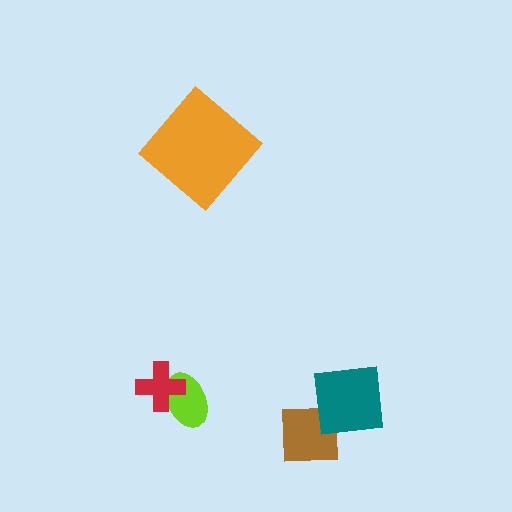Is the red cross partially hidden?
No, no other shape covers it.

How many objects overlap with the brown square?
1 object overlaps with the brown square.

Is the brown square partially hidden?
Yes, it is partially covered by another shape.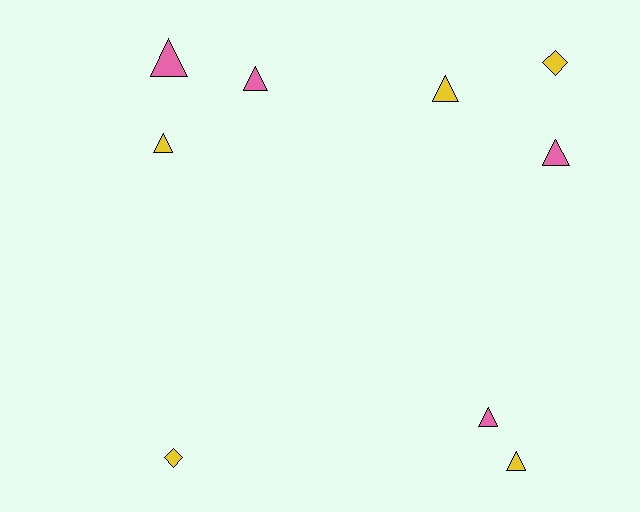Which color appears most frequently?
Yellow, with 5 objects.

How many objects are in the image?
There are 9 objects.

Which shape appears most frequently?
Triangle, with 7 objects.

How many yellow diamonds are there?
There are 2 yellow diamonds.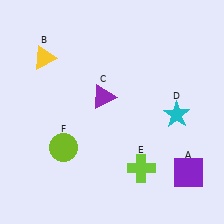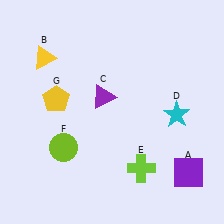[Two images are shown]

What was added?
A yellow pentagon (G) was added in Image 2.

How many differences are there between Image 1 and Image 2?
There is 1 difference between the two images.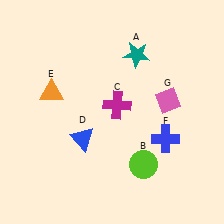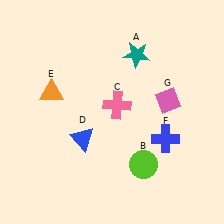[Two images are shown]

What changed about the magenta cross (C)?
In Image 1, C is magenta. In Image 2, it changed to pink.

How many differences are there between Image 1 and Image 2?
There is 1 difference between the two images.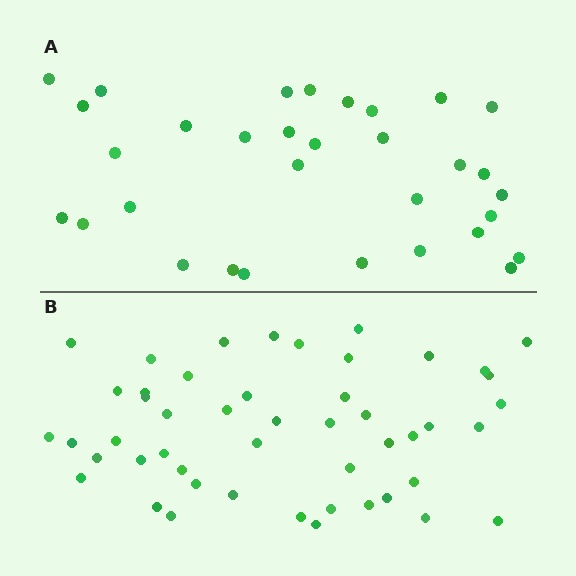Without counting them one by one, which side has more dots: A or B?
Region B (the bottom region) has more dots.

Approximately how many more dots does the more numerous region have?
Region B has approximately 15 more dots than region A.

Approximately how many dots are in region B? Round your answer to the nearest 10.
About 50 dots. (The exact count is 49, which rounds to 50.)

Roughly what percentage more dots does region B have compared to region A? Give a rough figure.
About 55% more.